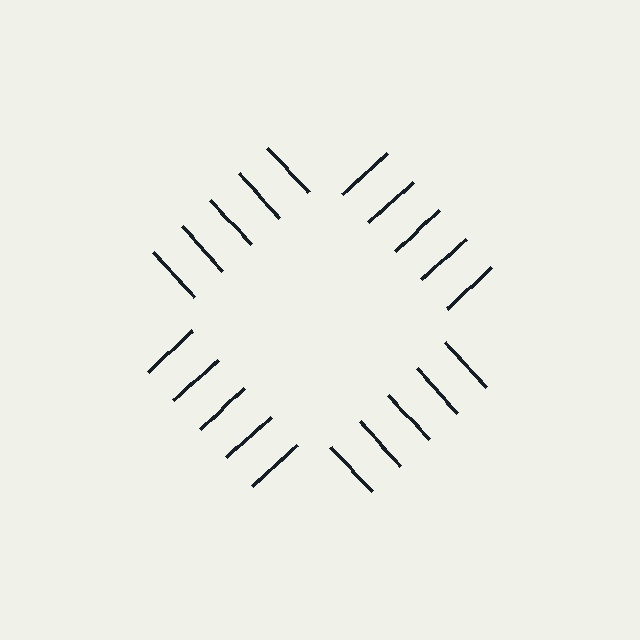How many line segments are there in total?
20 — 5 along each of the 4 edges.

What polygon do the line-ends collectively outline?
An illusory square — the line segments terminate on its edges but no continuous stroke is drawn.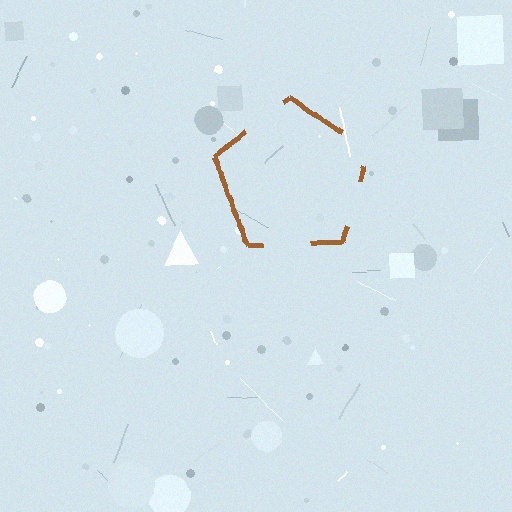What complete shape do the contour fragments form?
The contour fragments form a pentagon.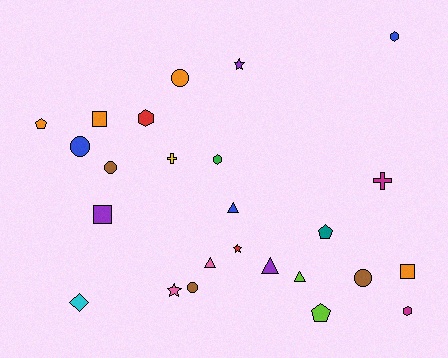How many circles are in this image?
There are 5 circles.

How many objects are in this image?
There are 25 objects.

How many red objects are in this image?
There are 2 red objects.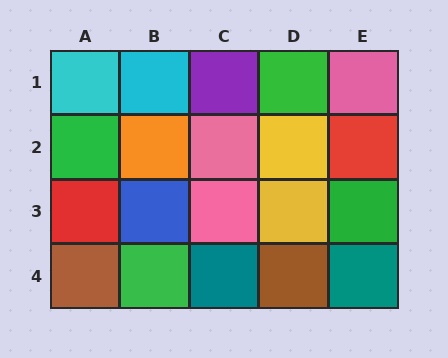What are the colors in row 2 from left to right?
Green, orange, pink, yellow, red.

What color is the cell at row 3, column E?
Green.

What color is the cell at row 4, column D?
Brown.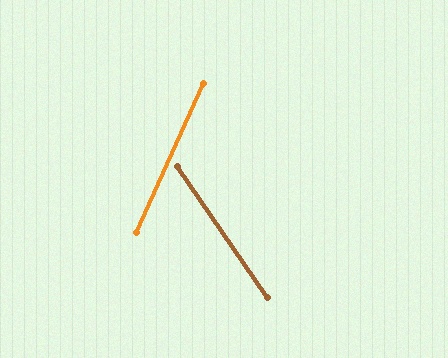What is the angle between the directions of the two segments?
Approximately 59 degrees.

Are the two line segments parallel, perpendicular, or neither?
Neither parallel nor perpendicular — they differ by about 59°.